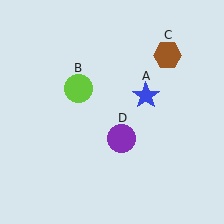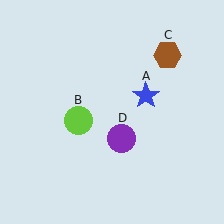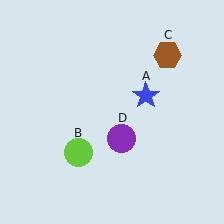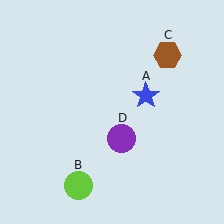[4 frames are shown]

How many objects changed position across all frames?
1 object changed position: lime circle (object B).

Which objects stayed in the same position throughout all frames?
Blue star (object A) and brown hexagon (object C) and purple circle (object D) remained stationary.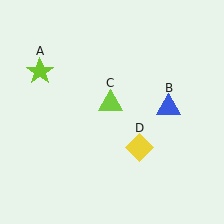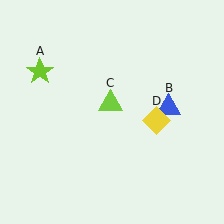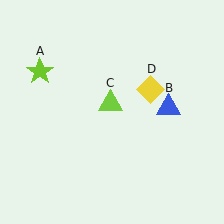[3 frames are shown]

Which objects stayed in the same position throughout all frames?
Lime star (object A) and blue triangle (object B) and lime triangle (object C) remained stationary.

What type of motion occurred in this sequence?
The yellow diamond (object D) rotated counterclockwise around the center of the scene.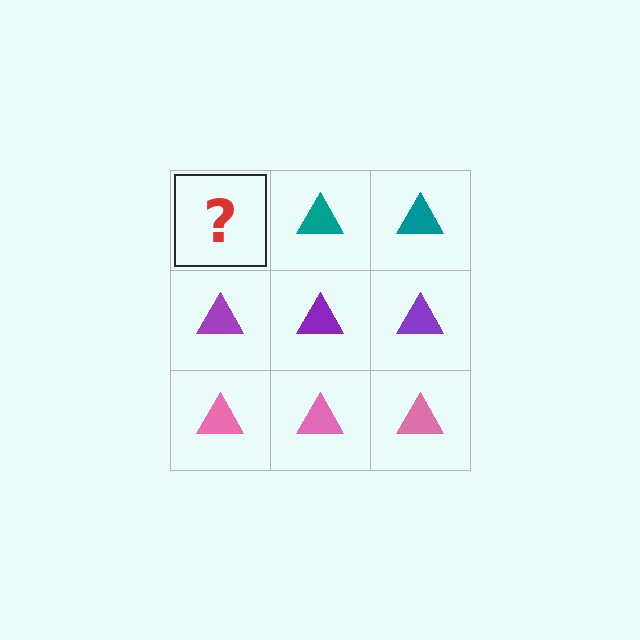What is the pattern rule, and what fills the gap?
The rule is that each row has a consistent color. The gap should be filled with a teal triangle.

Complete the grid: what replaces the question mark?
The question mark should be replaced with a teal triangle.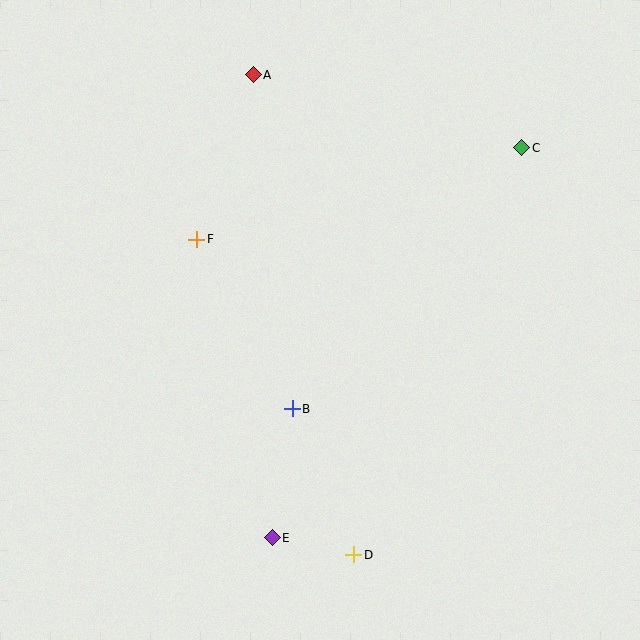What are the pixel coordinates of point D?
Point D is at (354, 555).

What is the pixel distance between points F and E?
The distance between F and E is 308 pixels.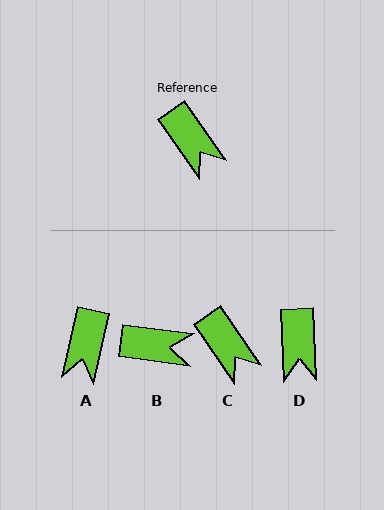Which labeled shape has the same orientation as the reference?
C.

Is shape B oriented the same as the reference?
No, it is off by about 48 degrees.